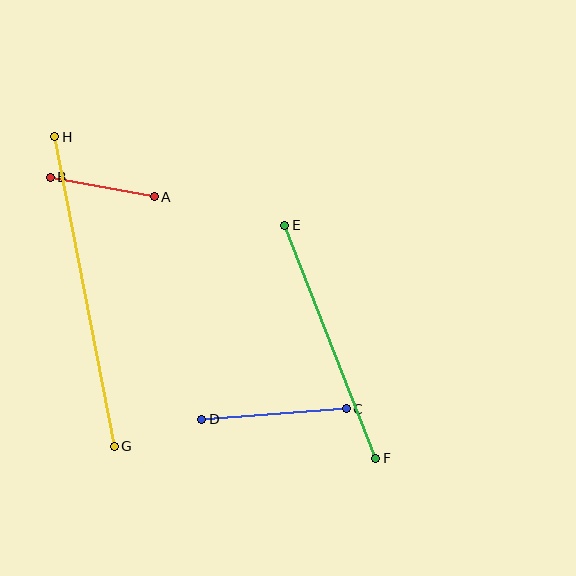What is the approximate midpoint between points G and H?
The midpoint is at approximately (84, 291) pixels.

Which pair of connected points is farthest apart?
Points G and H are farthest apart.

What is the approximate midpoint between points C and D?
The midpoint is at approximately (274, 414) pixels.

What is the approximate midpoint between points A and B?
The midpoint is at approximately (102, 187) pixels.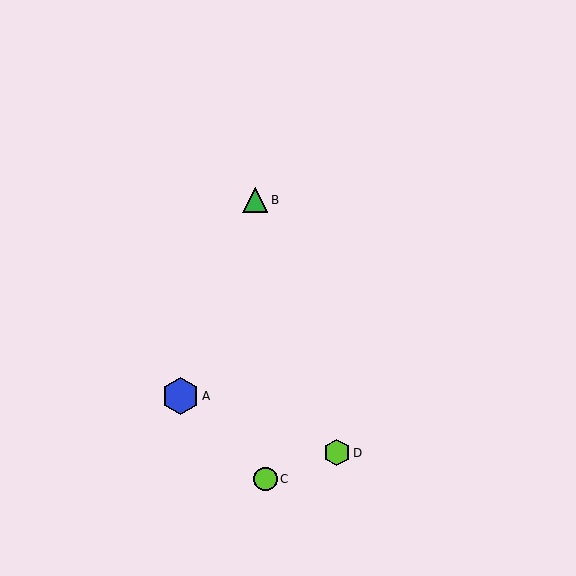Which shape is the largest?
The blue hexagon (labeled A) is the largest.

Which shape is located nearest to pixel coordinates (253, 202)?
The green triangle (labeled B) at (255, 200) is nearest to that location.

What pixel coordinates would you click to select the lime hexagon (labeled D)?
Click at (337, 453) to select the lime hexagon D.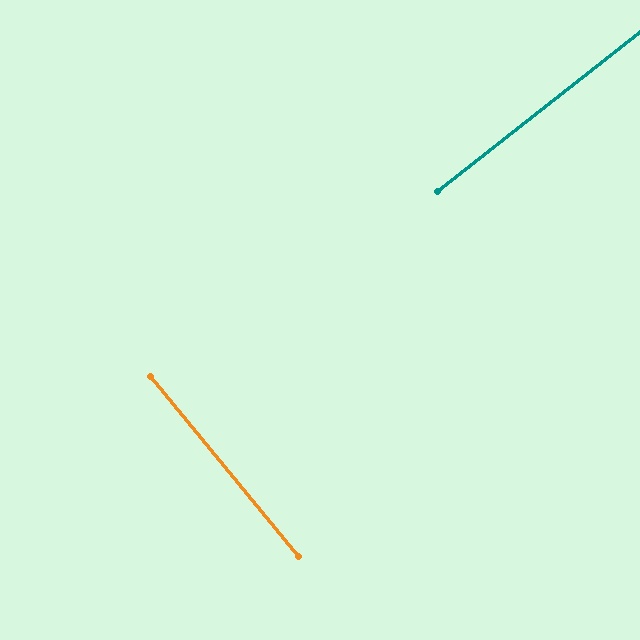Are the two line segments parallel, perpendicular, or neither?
Perpendicular — they meet at approximately 89°.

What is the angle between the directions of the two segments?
Approximately 89 degrees.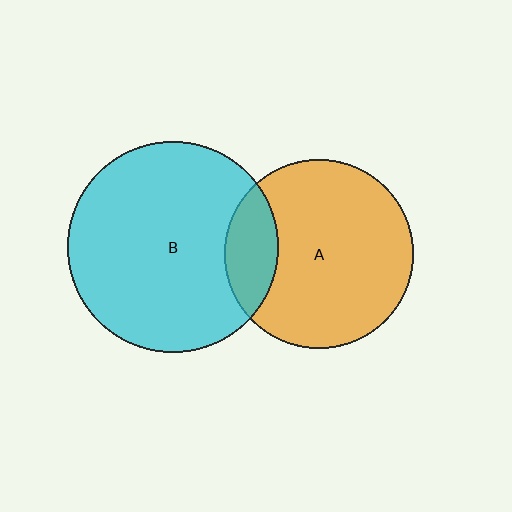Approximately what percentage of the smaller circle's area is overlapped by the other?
Approximately 20%.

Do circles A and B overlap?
Yes.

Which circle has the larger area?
Circle B (cyan).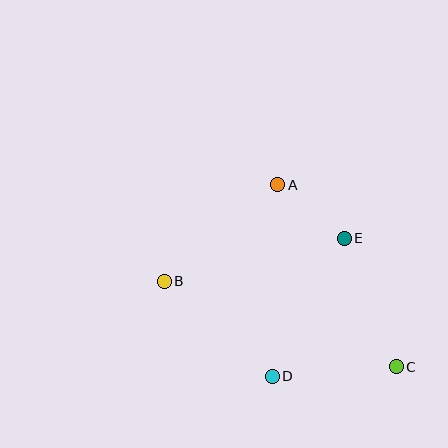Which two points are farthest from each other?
Points B and C are farthest from each other.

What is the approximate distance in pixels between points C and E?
The distance between C and E is approximately 139 pixels.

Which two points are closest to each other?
Points A and E are closest to each other.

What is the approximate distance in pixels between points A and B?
The distance between A and B is approximately 149 pixels.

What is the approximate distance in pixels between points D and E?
The distance between D and E is approximately 155 pixels.